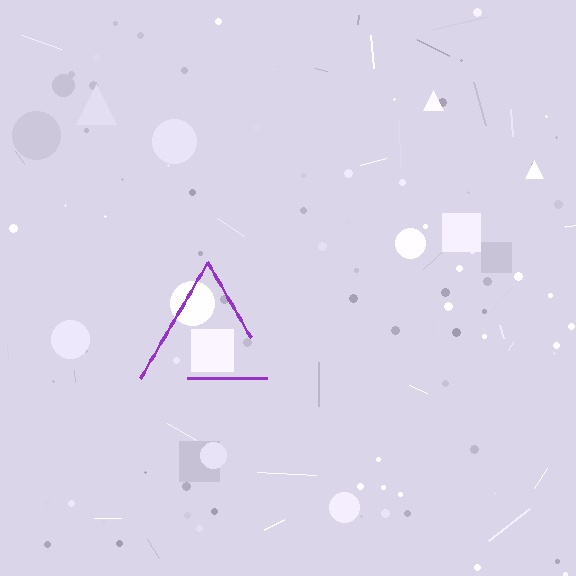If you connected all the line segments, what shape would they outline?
They would outline a triangle.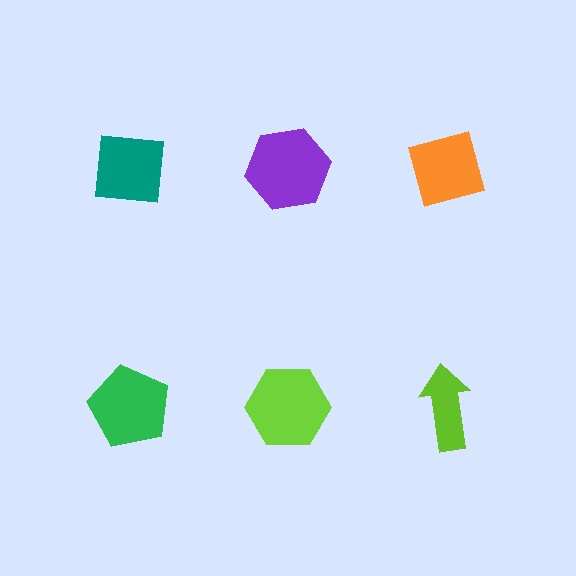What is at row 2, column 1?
A green pentagon.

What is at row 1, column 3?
An orange diamond.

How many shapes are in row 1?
3 shapes.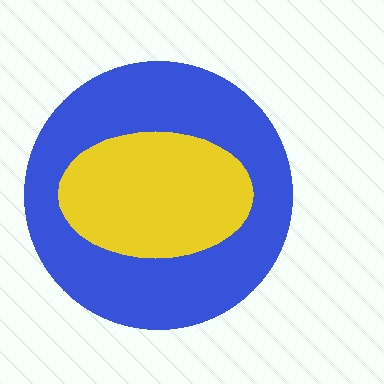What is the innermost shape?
The yellow ellipse.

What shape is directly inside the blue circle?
The yellow ellipse.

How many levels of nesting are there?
2.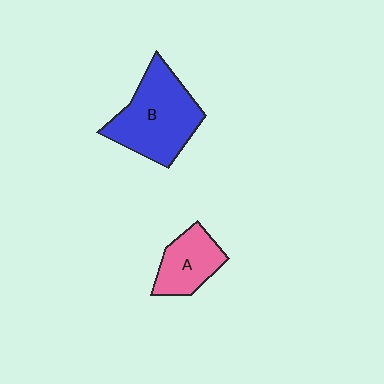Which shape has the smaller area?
Shape A (pink).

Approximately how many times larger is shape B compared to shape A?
Approximately 1.8 times.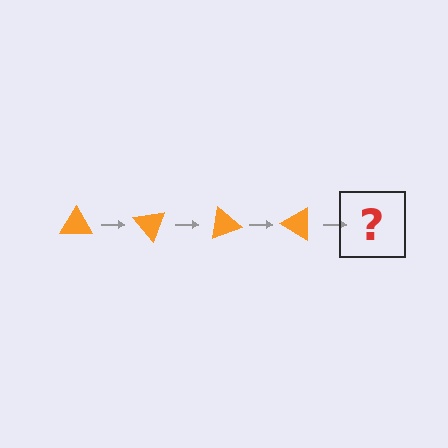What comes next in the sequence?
The next element should be an orange triangle rotated 200 degrees.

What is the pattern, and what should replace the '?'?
The pattern is that the triangle rotates 50 degrees each step. The '?' should be an orange triangle rotated 200 degrees.